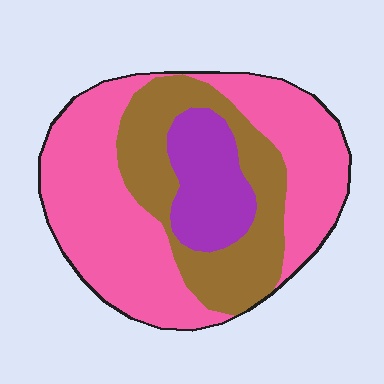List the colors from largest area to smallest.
From largest to smallest: pink, brown, purple.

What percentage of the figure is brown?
Brown takes up about one third (1/3) of the figure.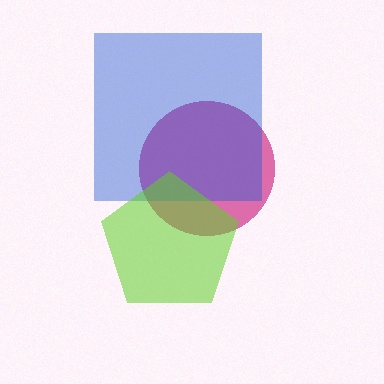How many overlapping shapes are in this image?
There are 3 overlapping shapes in the image.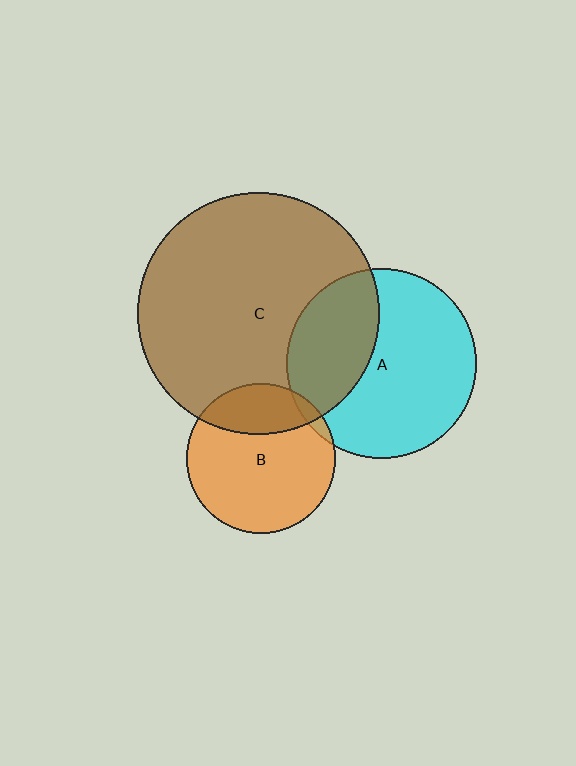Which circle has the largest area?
Circle C (brown).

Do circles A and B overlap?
Yes.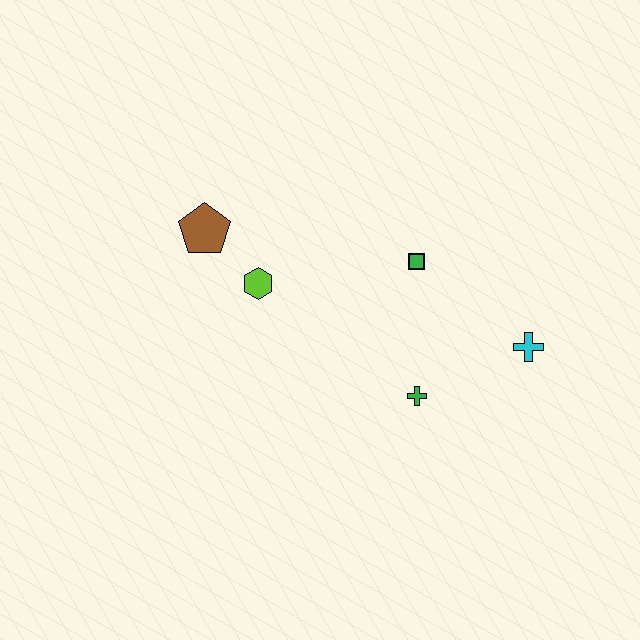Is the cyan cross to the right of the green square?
Yes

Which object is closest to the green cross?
The cyan cross is closest to the green cross.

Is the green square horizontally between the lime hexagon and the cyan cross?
Yes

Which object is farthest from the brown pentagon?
The cyan cross is farthest from the brown pentagon.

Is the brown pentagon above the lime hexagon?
Yes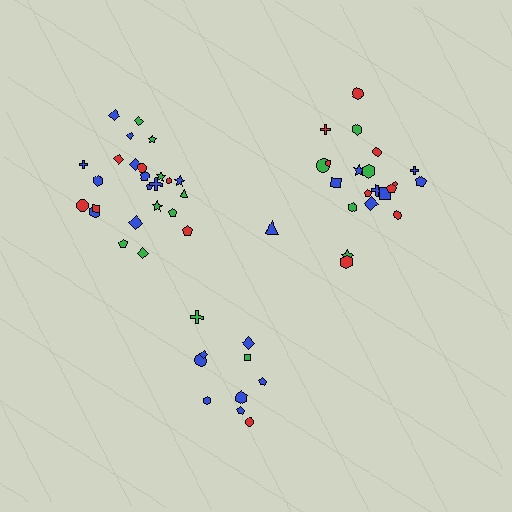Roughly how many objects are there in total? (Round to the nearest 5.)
Roughly 55 objects in total.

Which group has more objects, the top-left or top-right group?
The top-left group.